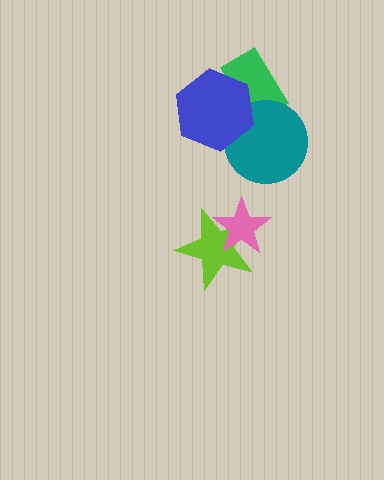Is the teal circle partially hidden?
Yes, it is partially covered by another shape.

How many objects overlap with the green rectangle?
2 objects overlap with the green rectangle.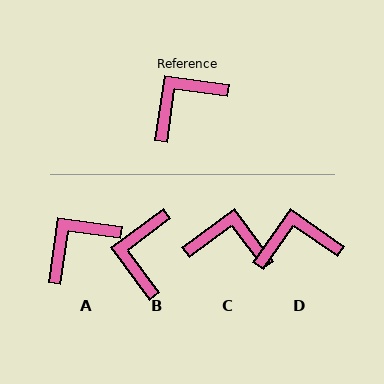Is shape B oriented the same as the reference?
No, it is off by about 45 degrees.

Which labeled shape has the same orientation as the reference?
A.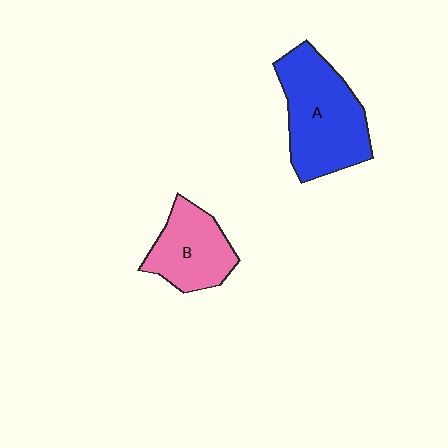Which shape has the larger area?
Shape A (blue).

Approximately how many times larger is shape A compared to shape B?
Approximately 1.5 times.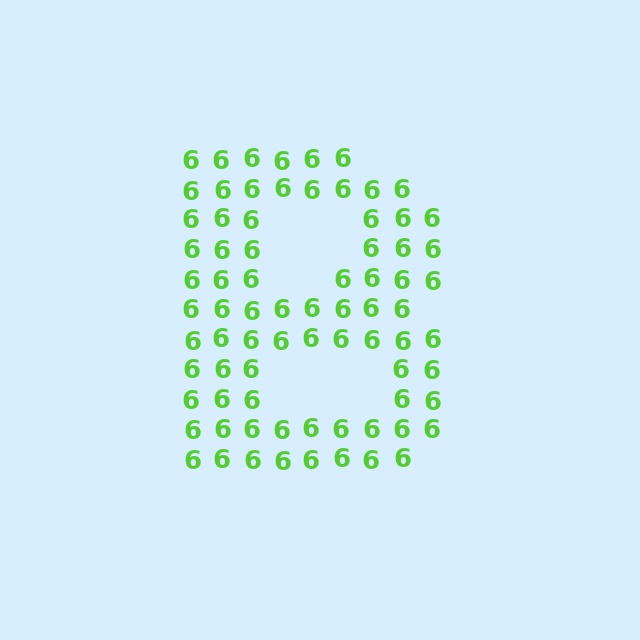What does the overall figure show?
The overall figure shows the letter B.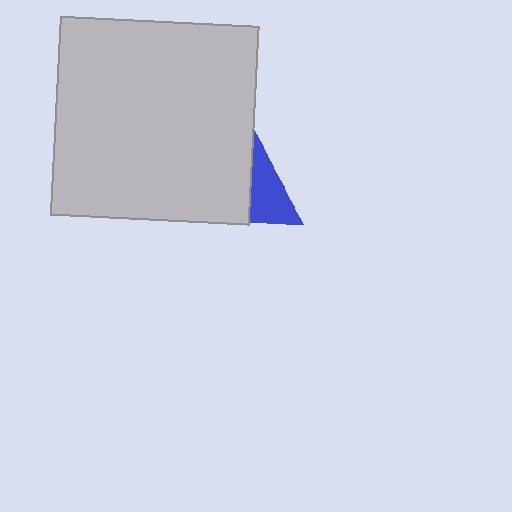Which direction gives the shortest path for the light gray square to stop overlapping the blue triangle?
Moving left gives the shortest separation.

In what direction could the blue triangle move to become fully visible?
The blue triangle could move right. That would shift it out from behind the light gray square entirely.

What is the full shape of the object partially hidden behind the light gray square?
The partially hidden object is a blue triangle.